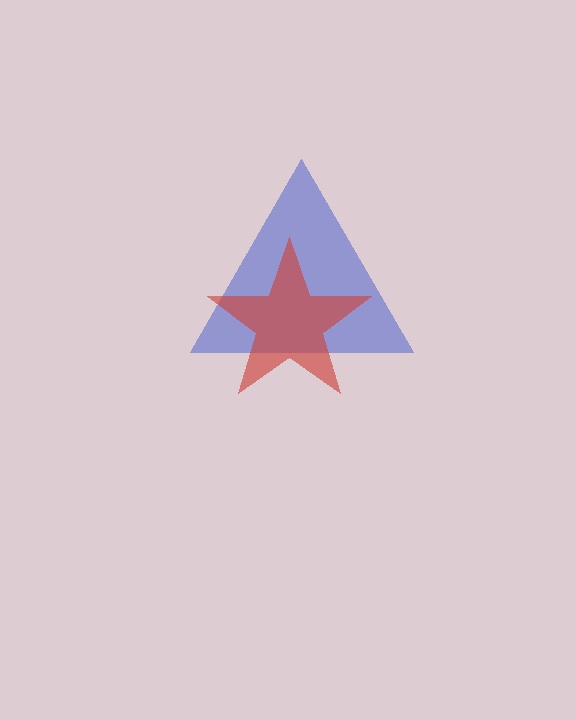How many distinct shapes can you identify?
There are 2 distinct shapes: a blue triangle, a red star.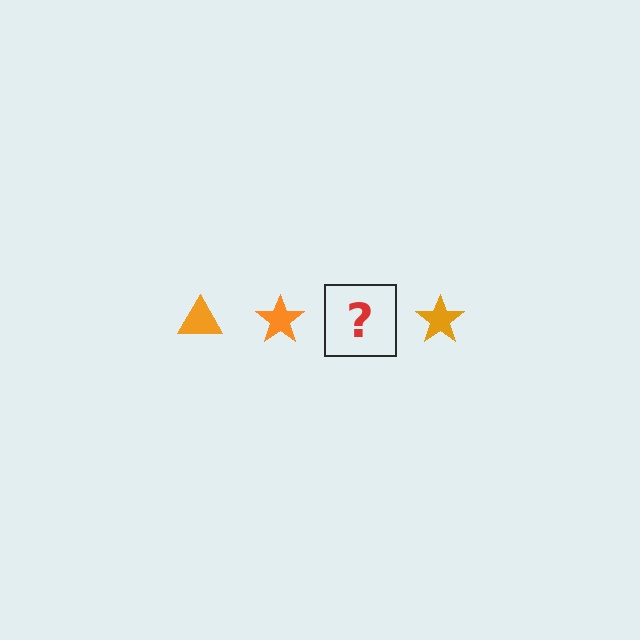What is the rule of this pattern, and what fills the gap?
The rule is that the pattern cycles through triangle, star shapes in orange. The gap should be filled with an orange triangle.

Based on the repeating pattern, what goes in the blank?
The blank should be an orange triangle.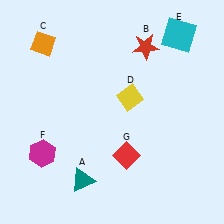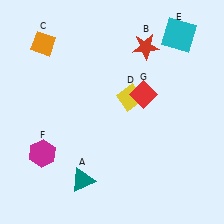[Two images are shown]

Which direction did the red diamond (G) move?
The red diamond (G) moved up.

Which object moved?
The red diamond (G) moved up.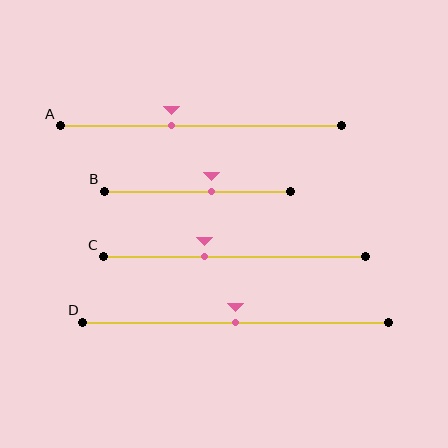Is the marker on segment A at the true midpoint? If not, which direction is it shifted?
No, the marker on segment A is shifted to the left by about 10% of the segment length.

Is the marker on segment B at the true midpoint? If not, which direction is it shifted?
No, the marker on segment B is shifted to the right by about 8% of the segment length.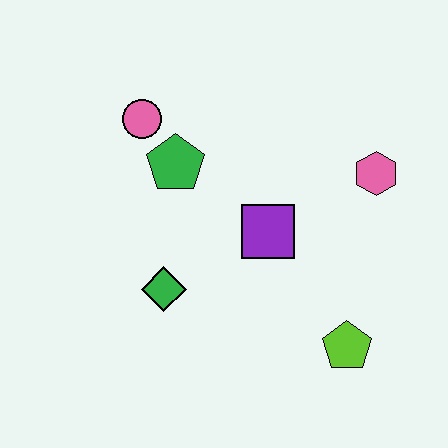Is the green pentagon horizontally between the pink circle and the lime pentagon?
Yes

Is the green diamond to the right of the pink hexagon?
No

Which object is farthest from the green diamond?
The pink hexagon is farthest from the green diamond.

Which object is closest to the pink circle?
The green pentagon is closest to the pink circle.